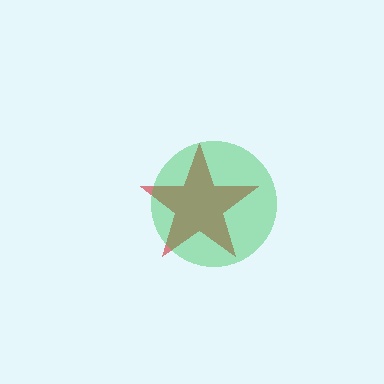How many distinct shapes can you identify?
There are 2 distinct shapes: a red star, a green circle.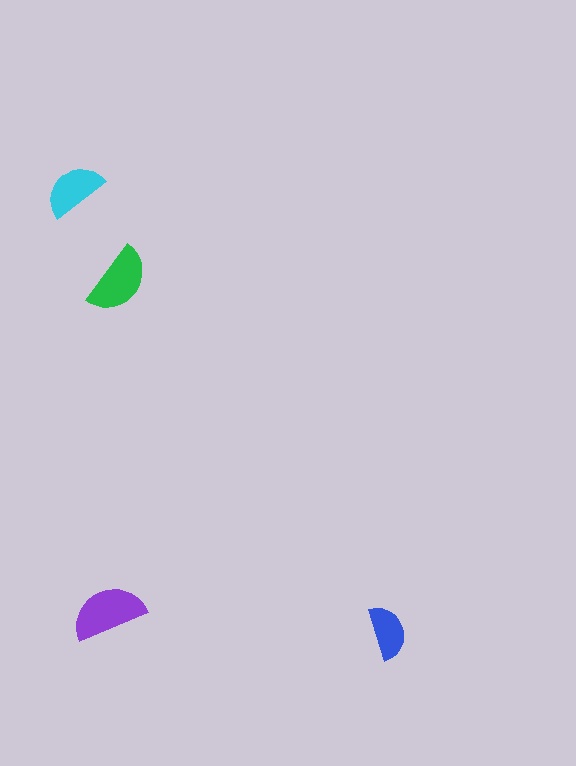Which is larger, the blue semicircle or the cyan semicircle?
The cyan one.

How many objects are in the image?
There are 4 objects in the image.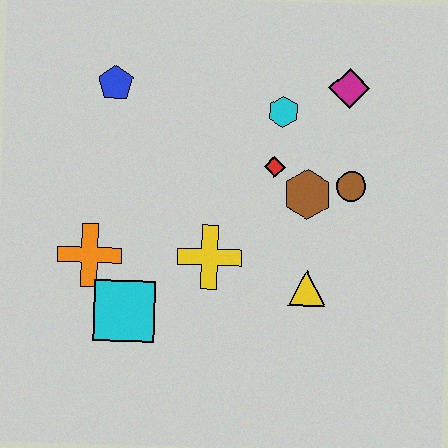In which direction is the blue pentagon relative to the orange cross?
The blue pentagon is above the orange cross.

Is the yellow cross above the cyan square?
Yes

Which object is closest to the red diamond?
The brown hexagon is closest to the red diamond.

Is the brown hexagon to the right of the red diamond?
Yes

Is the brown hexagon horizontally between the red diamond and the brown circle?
Yes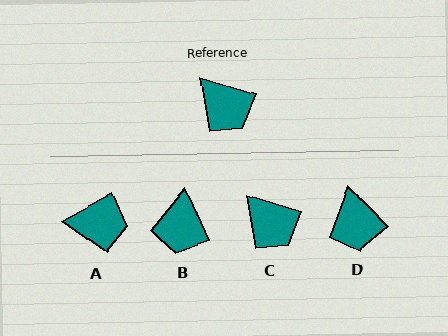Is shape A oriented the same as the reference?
No, it is off by about 46 degrees.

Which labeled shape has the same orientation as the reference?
C.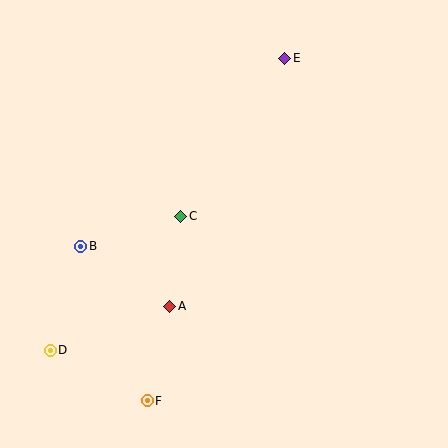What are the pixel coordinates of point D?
Point D is at (50, 350).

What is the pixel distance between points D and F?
The distance between D and F is 110 pixels.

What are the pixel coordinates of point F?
Point F is at (147, 401).